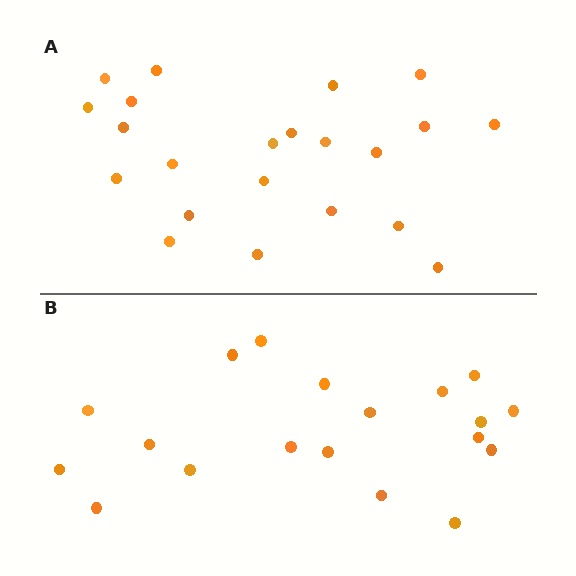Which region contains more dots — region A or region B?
Region A (the top region) has more dots.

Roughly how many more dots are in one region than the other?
Region A has just a few more — roughly 2 or 3 more dots than region B.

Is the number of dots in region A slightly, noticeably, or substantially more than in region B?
Region A has only slightly more — the two regions are fairly close. The ratio is roughly 1.2 to 1.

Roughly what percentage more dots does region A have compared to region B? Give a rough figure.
About 15% more.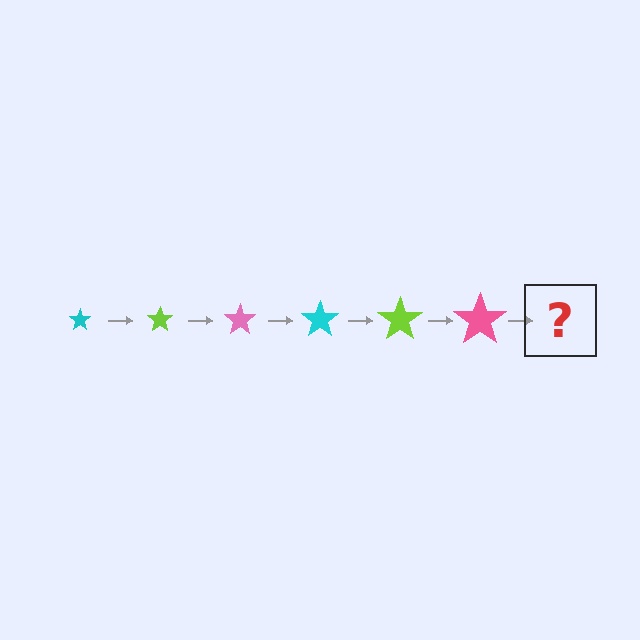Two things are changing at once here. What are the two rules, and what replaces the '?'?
The two rules are that the star grows larger each step and the color cycles through cyan, lime, and pink. The '?' should be a cyan star, larger than the previous one.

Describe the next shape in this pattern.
It should be a cyan star, larger than the previous one.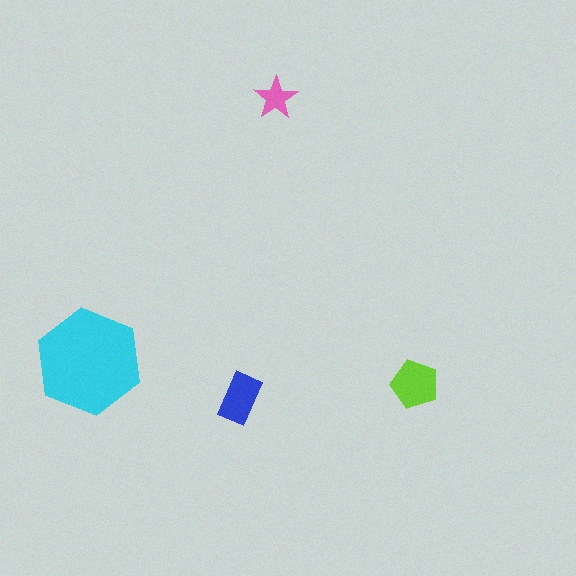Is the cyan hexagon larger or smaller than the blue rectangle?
Larger.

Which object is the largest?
The cyan hexagon.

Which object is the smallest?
The pink star.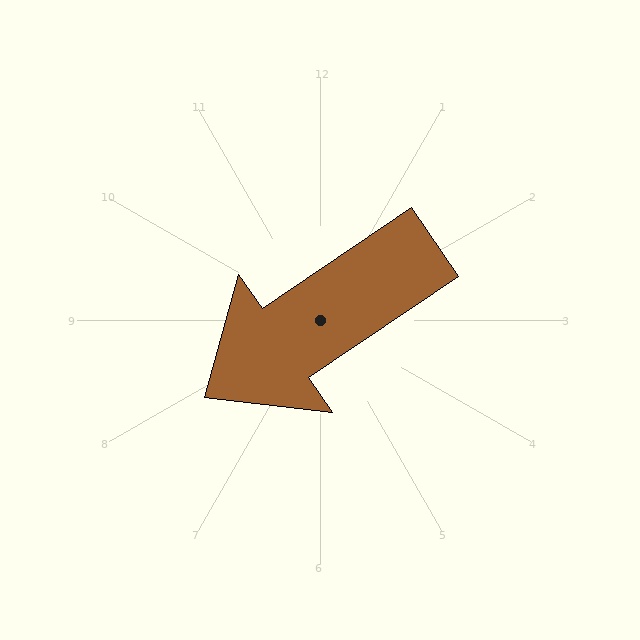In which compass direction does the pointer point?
Southwest.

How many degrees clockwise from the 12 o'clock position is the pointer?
Approximately 236 degrees.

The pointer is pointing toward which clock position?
Roughly 8 o'clock.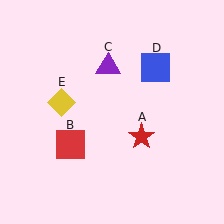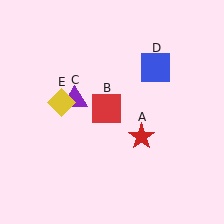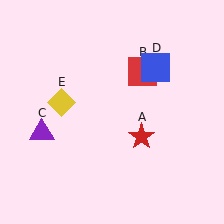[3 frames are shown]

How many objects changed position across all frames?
2 objects changed position: red square (object B), purple triangle (object C).